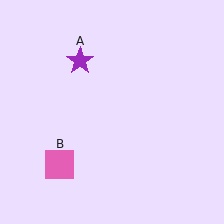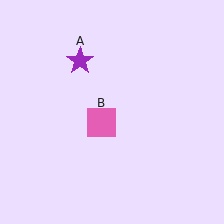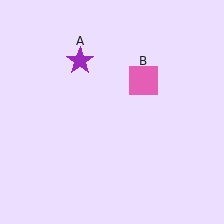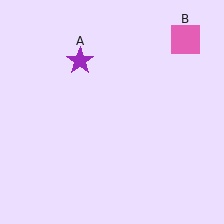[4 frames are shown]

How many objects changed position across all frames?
1 object changed position: pink square (object B).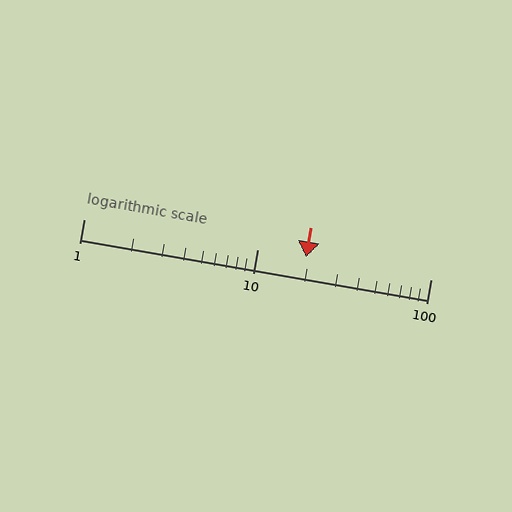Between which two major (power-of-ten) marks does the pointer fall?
The pointer is between 10 and 100.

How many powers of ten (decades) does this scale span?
The scale spans 2 decades, from 1 to 100.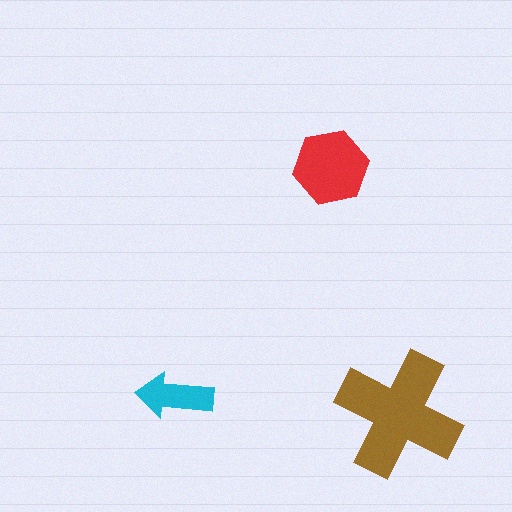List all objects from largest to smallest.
The brown cross, the red hexagon, the cyan arrow.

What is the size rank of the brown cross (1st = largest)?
1st.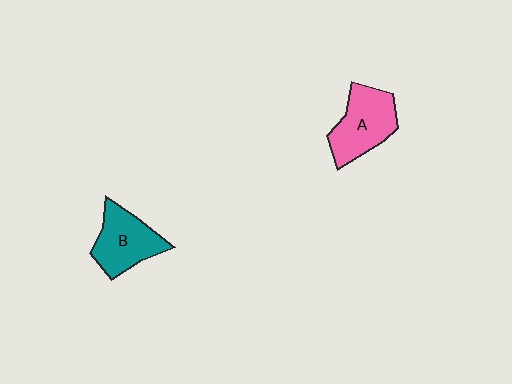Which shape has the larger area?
Shape A (pink).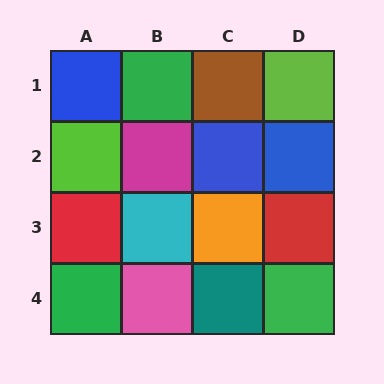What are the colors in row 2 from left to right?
Lime, magenta, blue, blue.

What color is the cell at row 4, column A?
Green.